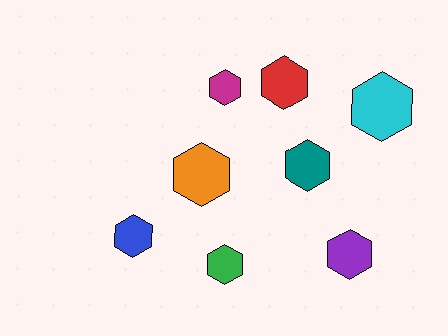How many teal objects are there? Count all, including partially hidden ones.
There is 1 teal object.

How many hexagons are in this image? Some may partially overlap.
There are 8 hexagons.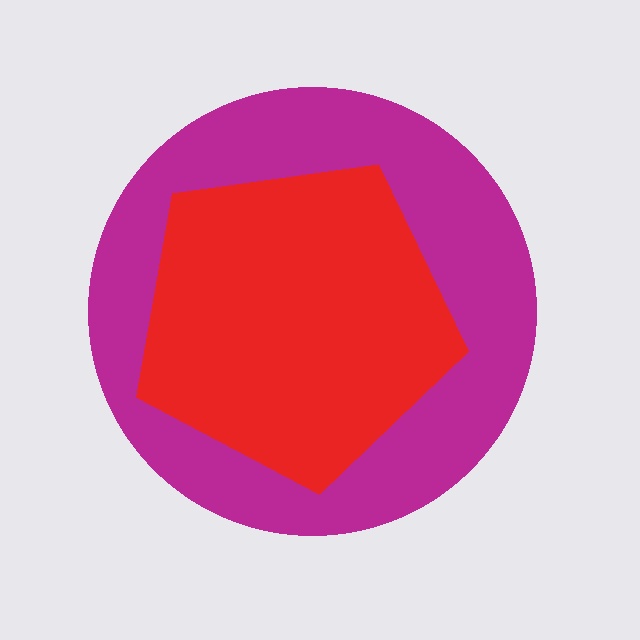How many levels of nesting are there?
2.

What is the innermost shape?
The red pentagon.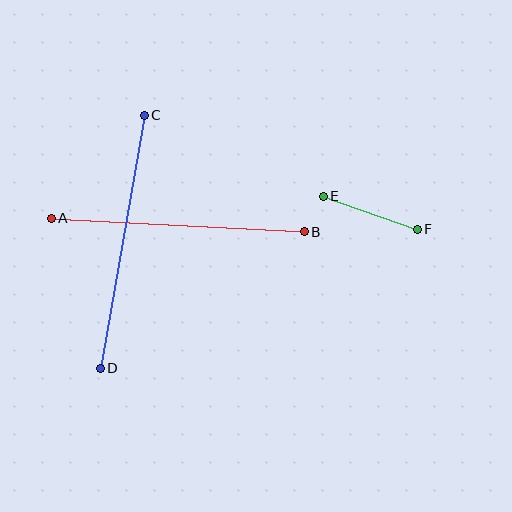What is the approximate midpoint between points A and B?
The midpoint is at approximately (178, 225) pixels.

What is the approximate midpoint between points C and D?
The midpoint is at approximately (122, 242) pixels.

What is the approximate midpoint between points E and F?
The midpoint is at approximately (370, 213) pixels.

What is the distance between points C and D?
The distance is approximately 257 pixels.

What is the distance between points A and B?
The distance is approximately 254 pixels.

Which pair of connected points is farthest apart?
Points C and D are farthest apart.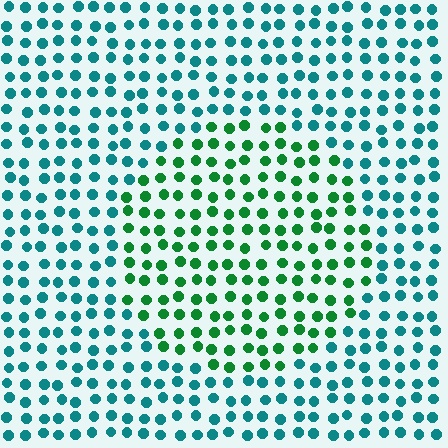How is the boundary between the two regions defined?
The boundary is defined purely by a slight shift in hue (about 45 degrees). Spacing, size, and orientation are identical on both sides.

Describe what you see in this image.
The image is filled with small teal elements in a uniform arrangement. A circle-shaped region is visible where the elements are tinted to a slightly different hue, forming a subtle color boundary.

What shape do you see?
I see a circle.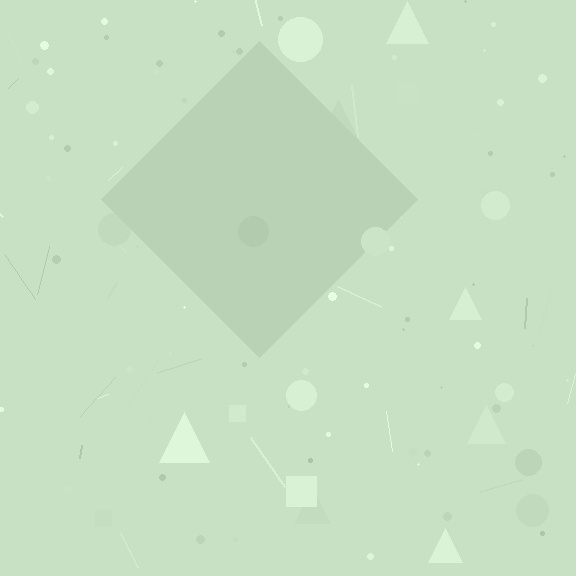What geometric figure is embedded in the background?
A diamond is embedded in the background.